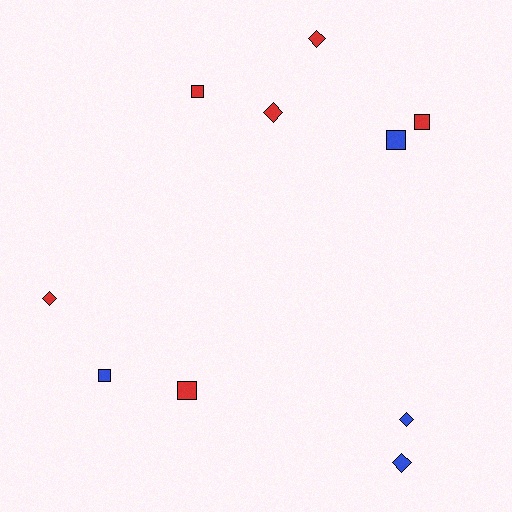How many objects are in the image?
There are 10 objects.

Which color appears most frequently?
Red, with 6 objects.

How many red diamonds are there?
There are 3 red diamonds.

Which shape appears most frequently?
Diamond, with 5 objects.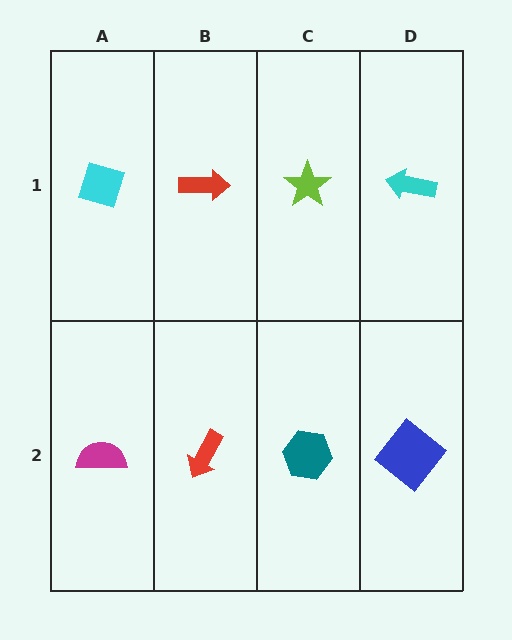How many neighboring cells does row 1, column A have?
2.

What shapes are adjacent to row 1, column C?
A teal hexagon (row 2, column C), a red arrow (row 1, column B), a cyan arrow (row 1, column D).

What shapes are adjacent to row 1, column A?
A magenta semicircle (row 2, column A), a red arrow (row 1, column B).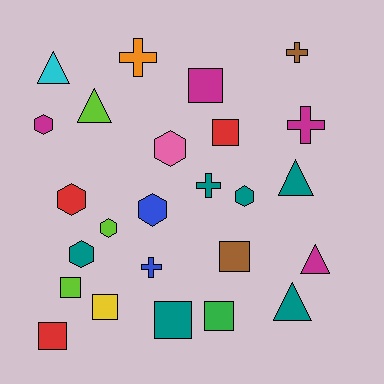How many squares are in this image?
There are 8 squares.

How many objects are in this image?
There are 25 objects.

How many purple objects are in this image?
There are no purple objects.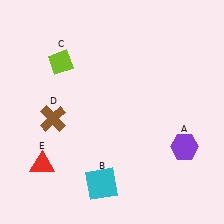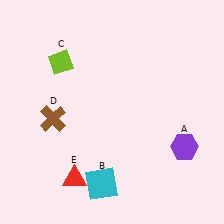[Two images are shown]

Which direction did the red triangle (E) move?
The red triangle (E) moved right.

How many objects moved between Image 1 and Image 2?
1 object moved between the two images.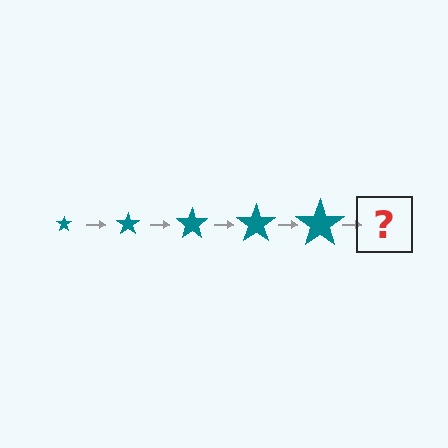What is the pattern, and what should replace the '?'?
The pattern is that the star gets progressively larger each step. The '?' should be a teal star, larger than the previous one.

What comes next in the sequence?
The next element should be a teal star, larger than the previous one.